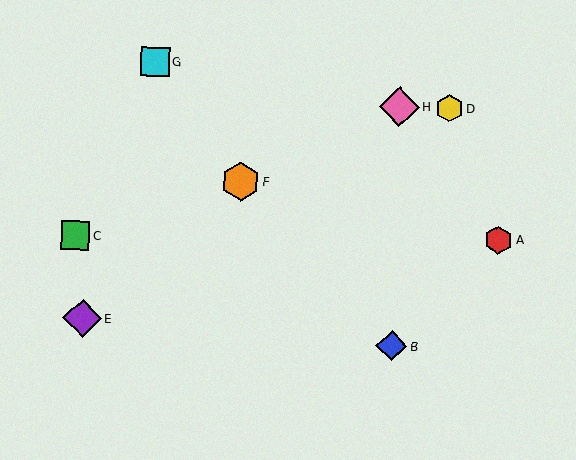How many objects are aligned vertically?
2 objects (B, H) are aligned vertically.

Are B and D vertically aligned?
No, B is at x≈392 and D is at x≈449.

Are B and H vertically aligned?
Yes, both are at x≈392.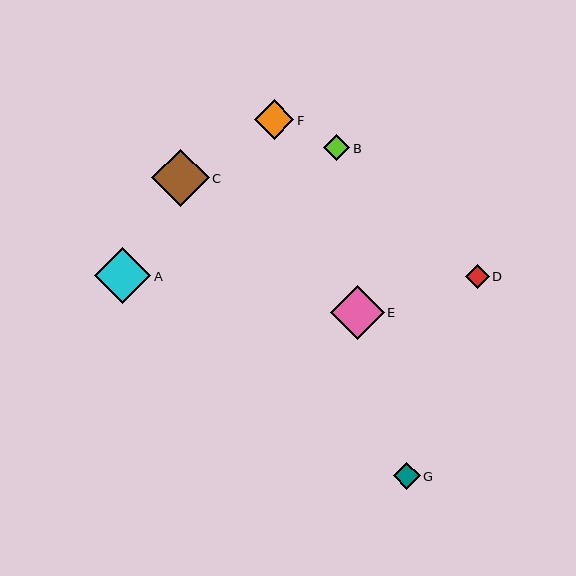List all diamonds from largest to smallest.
From largest to smallest: C, A, E, F, G, B, D.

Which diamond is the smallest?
Diamond D is the smallest with a size of approximately 24 pixels.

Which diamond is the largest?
Diamond C is the largest with a size of approximately 57 pixels.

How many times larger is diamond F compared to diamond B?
Diamond F is approximately 1.5 times the size of diamond B.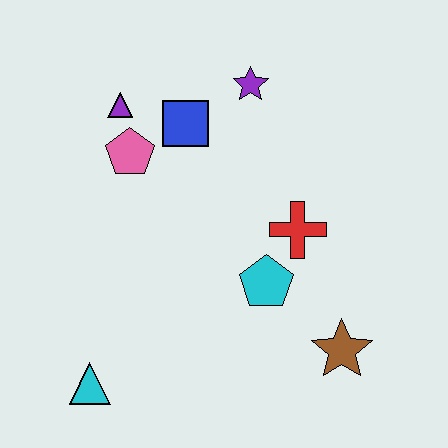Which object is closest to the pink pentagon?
The purple triangle is closest to the pink pentagon.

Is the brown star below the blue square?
Yes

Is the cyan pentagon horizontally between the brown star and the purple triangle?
Yes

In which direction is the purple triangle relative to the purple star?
The purple triangle is to the left of the purple star.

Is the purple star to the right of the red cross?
No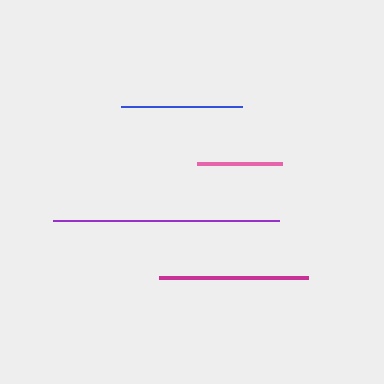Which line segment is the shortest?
The pink line is the shortest at approximately 86 pixels.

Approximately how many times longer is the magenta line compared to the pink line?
The magenta line is approximately 1.7 times the length of the pink line.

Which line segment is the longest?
The purple line is the longest at approximately 227 pixels.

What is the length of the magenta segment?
The magenta segment is approximately 149 pixels long.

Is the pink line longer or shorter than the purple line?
The purple line is longer than the pink line.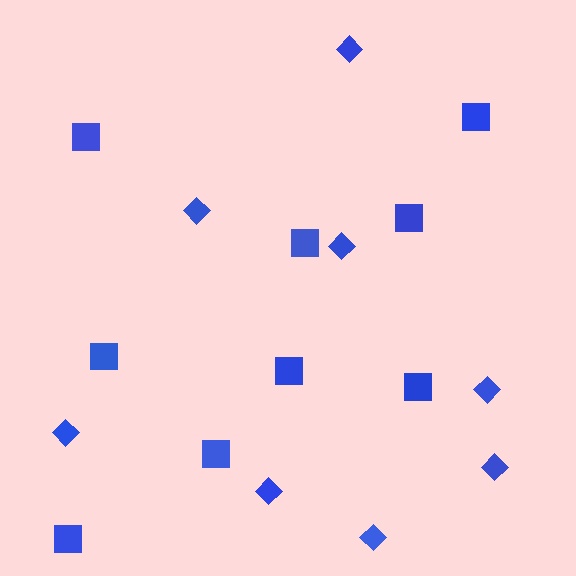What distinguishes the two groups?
There are 2 groups: one group of diamonds (8) and one group of squares (9).